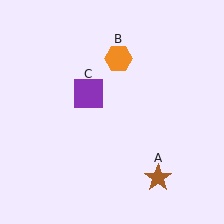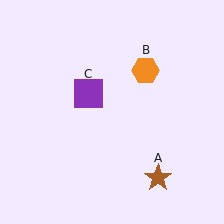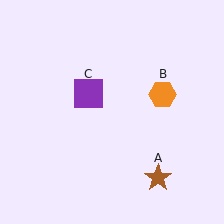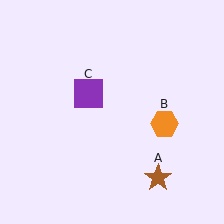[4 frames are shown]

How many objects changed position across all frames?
1 object changed position: orange hexagon (object B).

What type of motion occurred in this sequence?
The orange hexagon (object B) rotated clockwise around the center of the scene.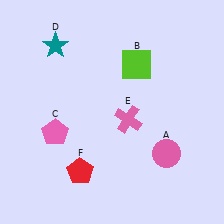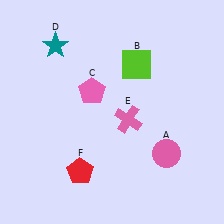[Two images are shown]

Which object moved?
The pink pentagon (C) moved up.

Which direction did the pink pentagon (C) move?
The pink pentagon (C) moved up.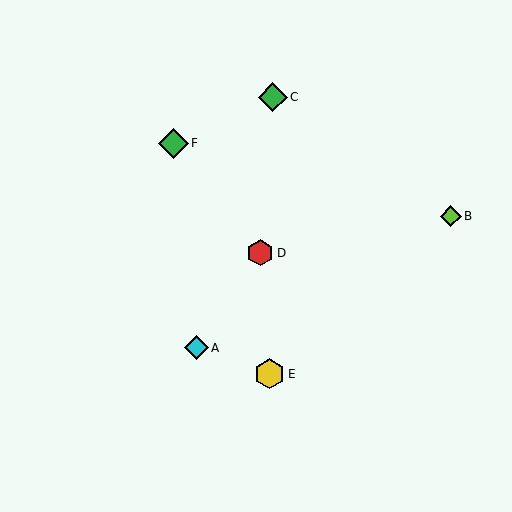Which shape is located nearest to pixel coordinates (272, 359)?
The yellow hexagon (labeled E) at (270, 374) is nearest to that location.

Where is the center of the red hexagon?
The center of the red hexagon is at (260, 253).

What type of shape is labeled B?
Shape B is a lime diamond.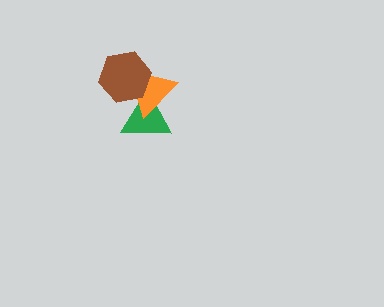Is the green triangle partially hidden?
Yes, it is partially covered by another shape.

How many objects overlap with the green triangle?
2 objects overlap with the green triangle.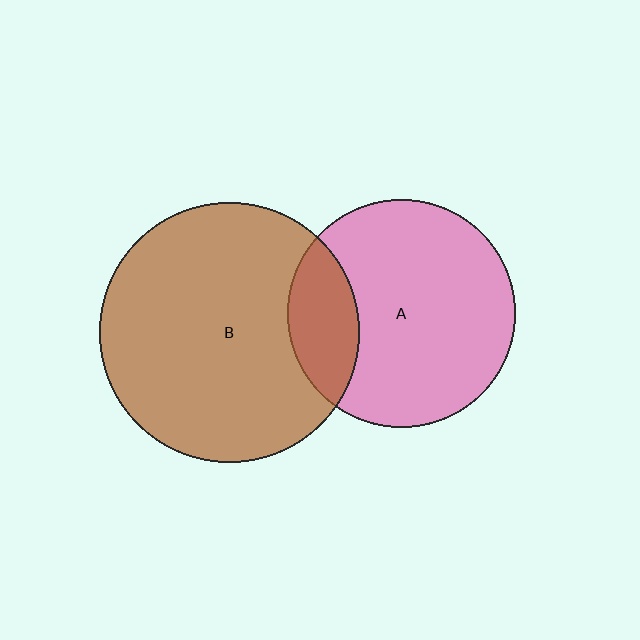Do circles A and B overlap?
Yes.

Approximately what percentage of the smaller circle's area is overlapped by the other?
Approximately 20%.